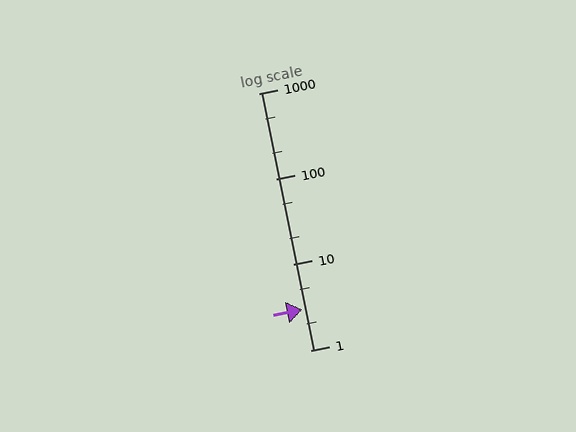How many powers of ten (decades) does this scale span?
The scale spans 3 decades, from 1 to 1000.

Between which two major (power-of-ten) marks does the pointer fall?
The pointer is between 1 and 10.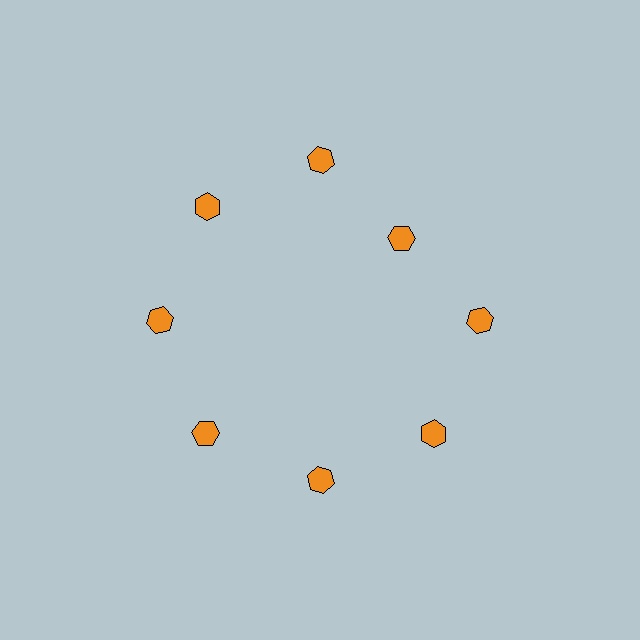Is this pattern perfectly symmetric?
No. The 8 orange hexagons are arranged in a ring, but one element near the 2 o'clock position is pulled inward toward the center, breaking the 8-fold rotational symmetry.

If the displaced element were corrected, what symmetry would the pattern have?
It would have 8-fold rotational symmetry — the pattern would map onto itself every 45 degrees.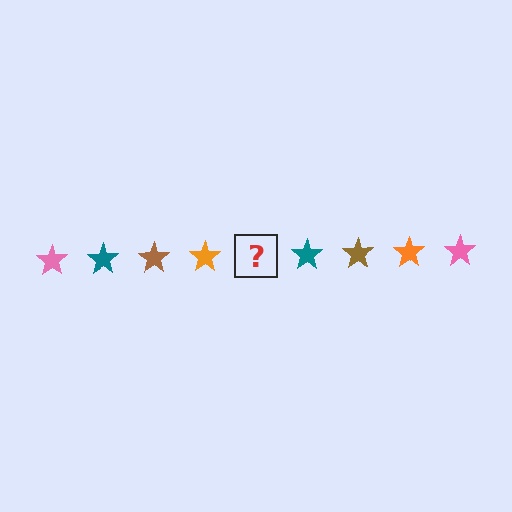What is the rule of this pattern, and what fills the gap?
The rule is that the pattern cycles through pink, teal, brown, orange stars. The gap should be filled with a pink star.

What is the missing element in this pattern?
The missing element is a pink star.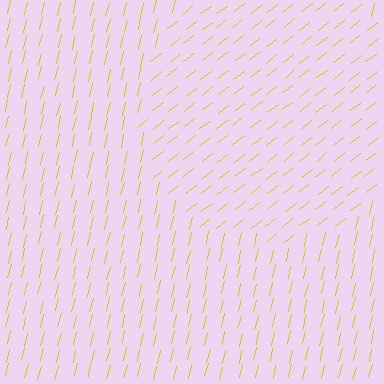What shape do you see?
I see a circle.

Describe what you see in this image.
The image is filled with small yellow line segments. A circle region in the image has lines oriented differently from the surrounding lines, creating a visible texture boundary.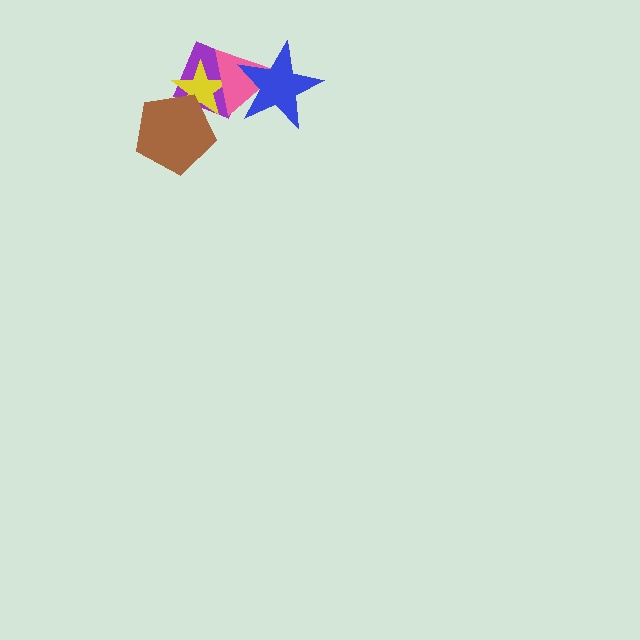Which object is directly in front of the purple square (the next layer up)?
The yellow star is directly in front of the purple square.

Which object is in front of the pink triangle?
The blue star is in front of the pink triangle.